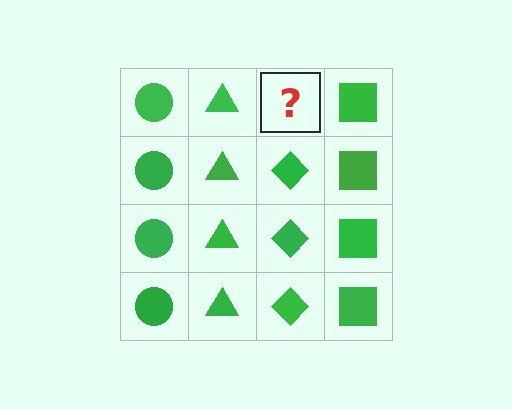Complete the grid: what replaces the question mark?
The question mark should be replaced with a green diamond.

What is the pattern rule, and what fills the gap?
The rule is that each column has a consistent shape. The gap should be filled with a green diamond.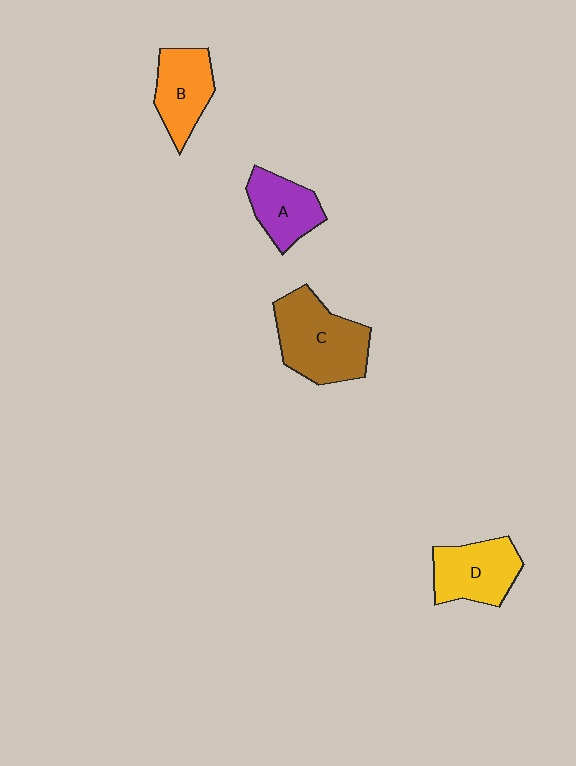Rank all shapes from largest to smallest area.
From largest to smallest: C (brown), D (yellow), B (orange), A (purple).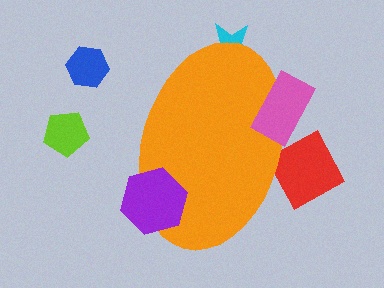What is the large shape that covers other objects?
An orange ellipse.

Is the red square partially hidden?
Yes, the red square is partially hidden behind the orange ellipse.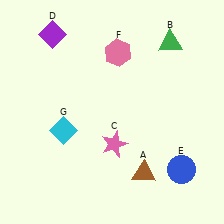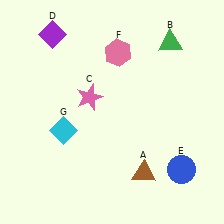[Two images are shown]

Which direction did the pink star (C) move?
The pink star (C) moved up.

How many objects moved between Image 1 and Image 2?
1 object moved between the two images.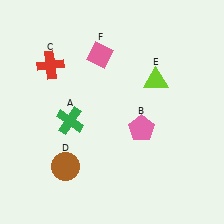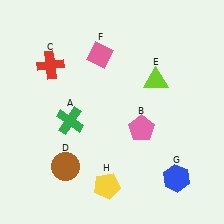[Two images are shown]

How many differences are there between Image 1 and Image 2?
There are 2 differences between the two images.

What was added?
A blue hexagon (G), a yellow pentagon (H) were added in Image 2.